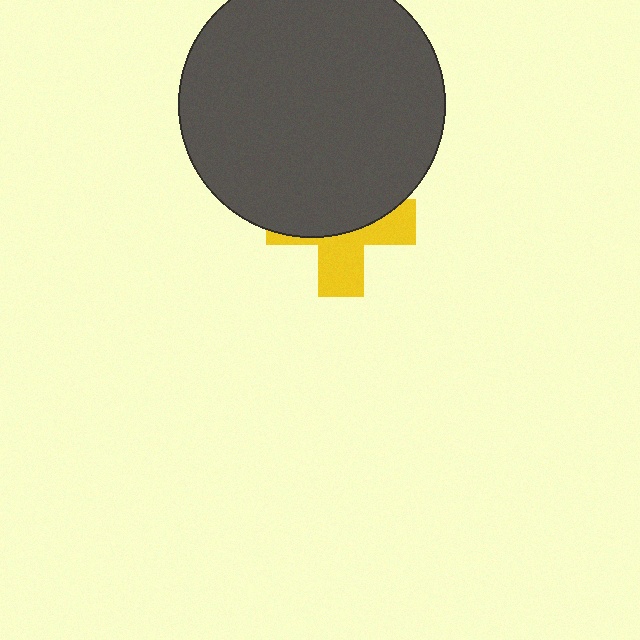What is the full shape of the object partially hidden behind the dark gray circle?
The partially hidden object is a yellow cross.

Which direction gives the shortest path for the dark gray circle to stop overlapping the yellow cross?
Moving up gives the shortest separation.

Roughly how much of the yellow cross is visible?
A small part of it is visible (roughly 44%).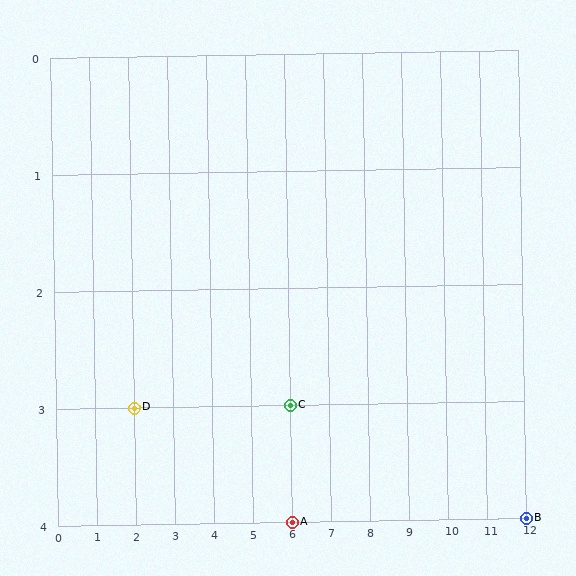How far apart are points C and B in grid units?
Points C and B are 6 columns and 1 row apart (about 6.1 grid units diagonally).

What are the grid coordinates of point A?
Point A is at grid coordinates (6, 4).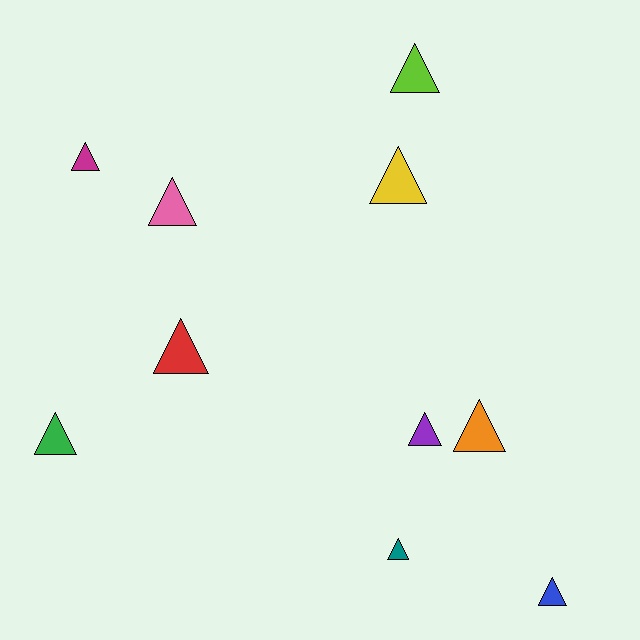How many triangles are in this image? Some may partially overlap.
There are 10 triangles.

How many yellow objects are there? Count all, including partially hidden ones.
There is 1 yellow object.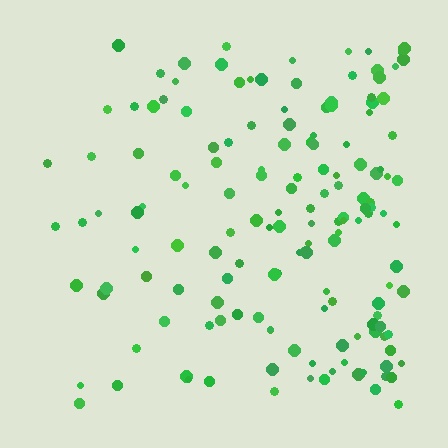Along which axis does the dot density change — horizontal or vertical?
Horizontal.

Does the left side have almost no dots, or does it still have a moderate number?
Still a moderate number, just noticeably fewer than the right.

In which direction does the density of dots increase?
From left to right, with the right side densest.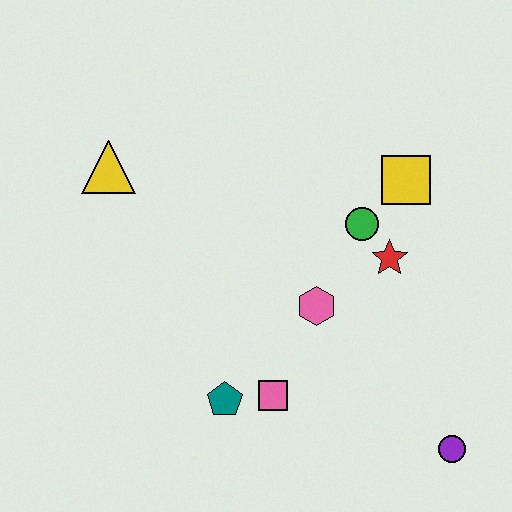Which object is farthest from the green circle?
The yellow triangle is farthest from the green circle.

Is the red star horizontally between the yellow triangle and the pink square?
No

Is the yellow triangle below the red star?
No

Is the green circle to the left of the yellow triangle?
No